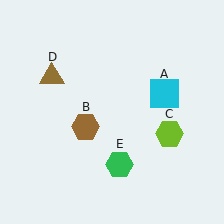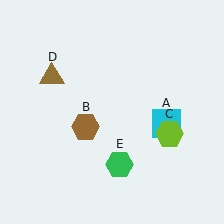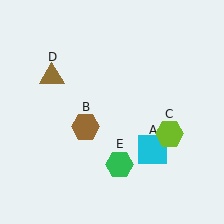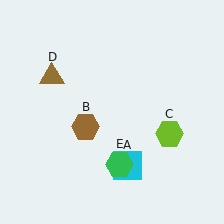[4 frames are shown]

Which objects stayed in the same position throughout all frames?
Brown hexagon (object B) and lime hexagon (object C) and brown triangle (object D) and green hexagon (object E) remained stationary.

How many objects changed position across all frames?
1 object changed position: cyan square (object A).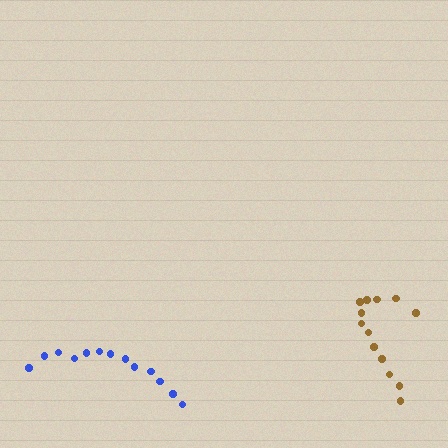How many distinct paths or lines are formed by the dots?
There are 2 distinct paths.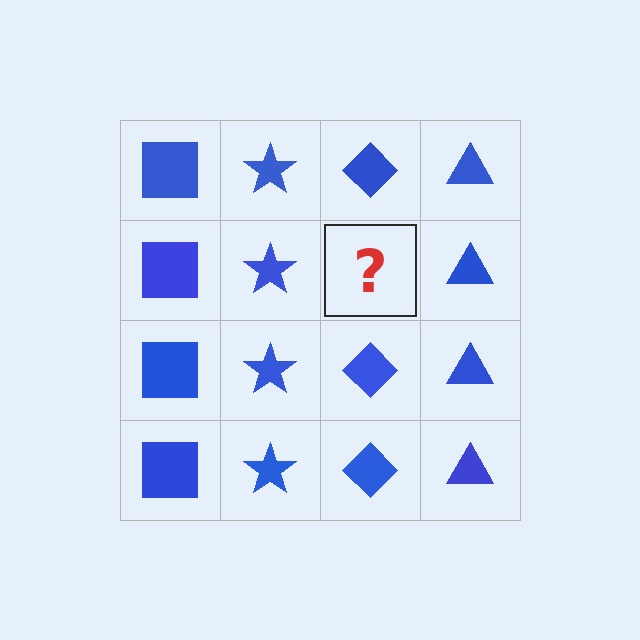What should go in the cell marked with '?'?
The missing cell should contain a blue diamond.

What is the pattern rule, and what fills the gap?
The rule is that each column has a consistent shape. The gap should be filled with a blue diamond.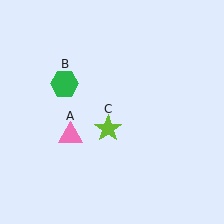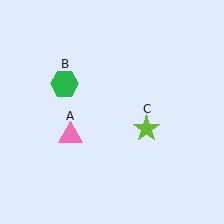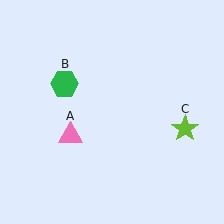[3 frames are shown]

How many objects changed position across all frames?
1 object changed position: lime star (object C).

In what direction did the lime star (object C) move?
The lime star (object C) moved right.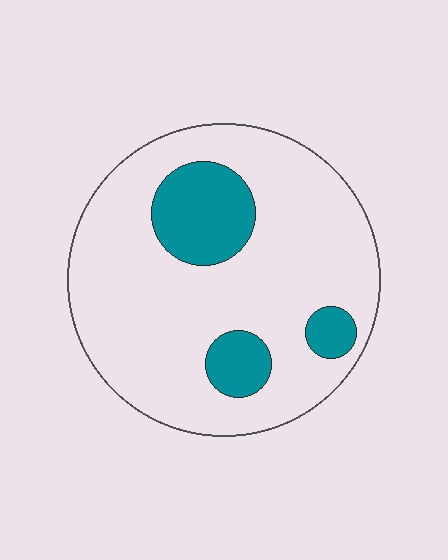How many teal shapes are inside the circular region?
3.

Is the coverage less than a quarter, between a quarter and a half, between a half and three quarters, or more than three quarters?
Less than a quarter.